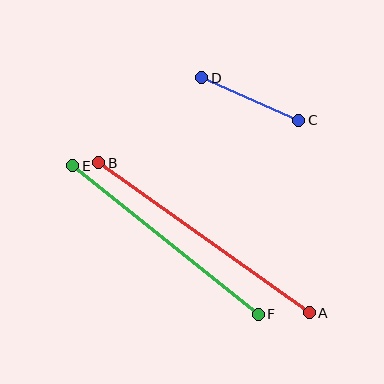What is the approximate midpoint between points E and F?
The midpoint is at approximately (165, 240) pixels.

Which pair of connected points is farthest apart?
Points A and B are farthest apart.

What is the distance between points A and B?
The distance is approximately 259 pixels.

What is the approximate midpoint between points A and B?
The midpoint is at approximately (204, 238) pixels.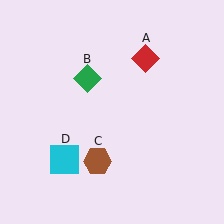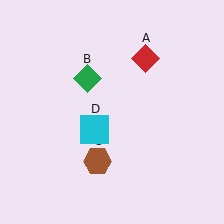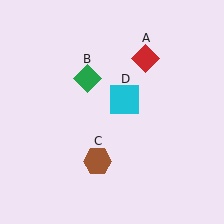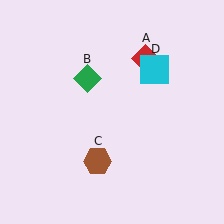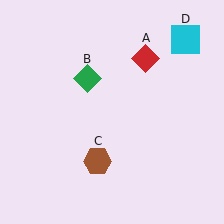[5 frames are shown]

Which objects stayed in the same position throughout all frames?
Red diamond (object A) and green diamond (object B) and brown hexagon (object C) remained stationary.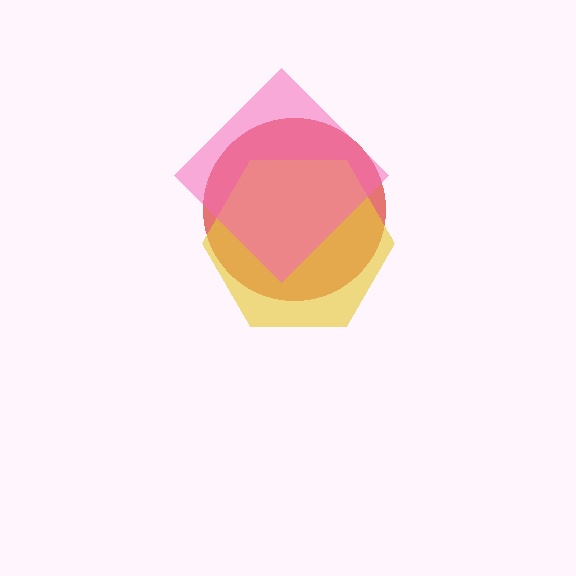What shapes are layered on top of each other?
The layered shapes are: a red circle, a yellow hexagon, a pink diamond.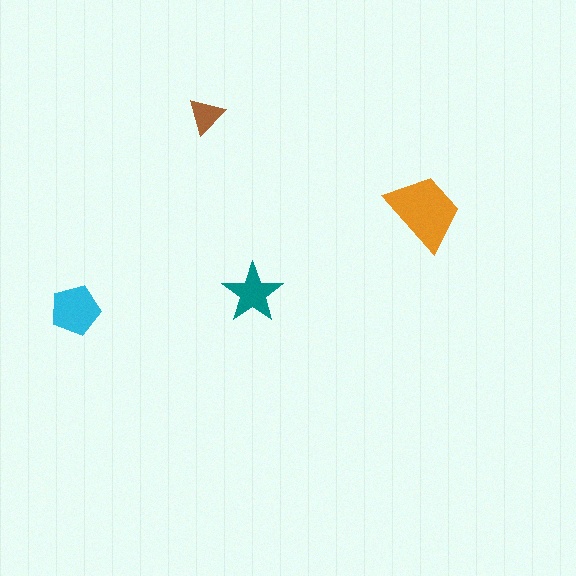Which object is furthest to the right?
The orange trapezoid is rightmost.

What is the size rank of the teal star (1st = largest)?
3rd.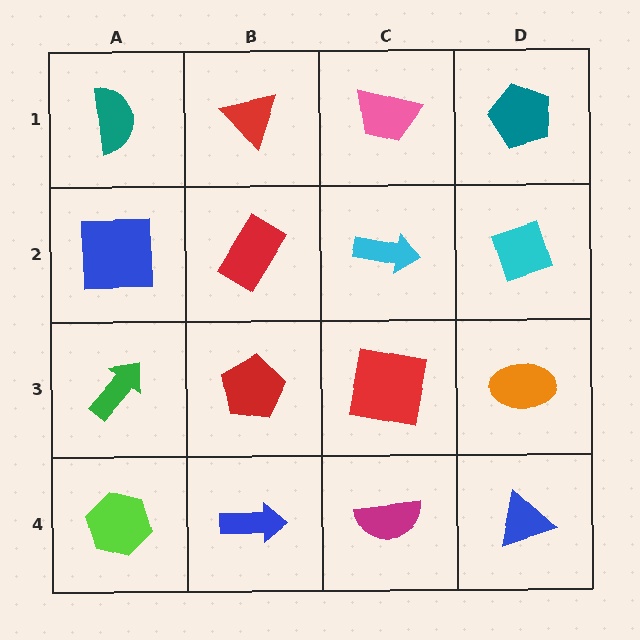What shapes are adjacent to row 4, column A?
A green arrow (row 3, column A), a blue arrow (row 4, column B).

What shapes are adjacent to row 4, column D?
An orange ellipse (row 3, column D), a magenta semicircle (row 4, column C).